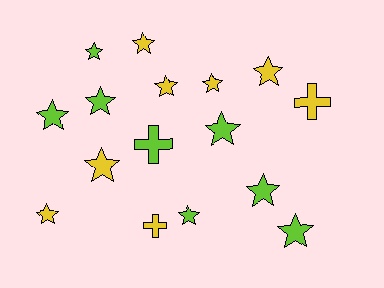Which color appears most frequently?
Lime, with 8 objects.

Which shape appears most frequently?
Star, with 13 objects.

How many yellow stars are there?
There are 6 yellow stars.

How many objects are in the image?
There are 16 objects.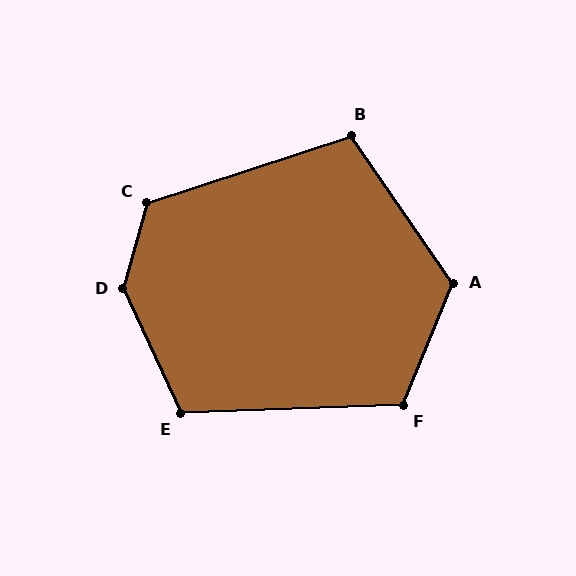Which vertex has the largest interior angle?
D, at approximately 140 degrees.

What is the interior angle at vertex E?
Approximately 113 degrees (obtuse).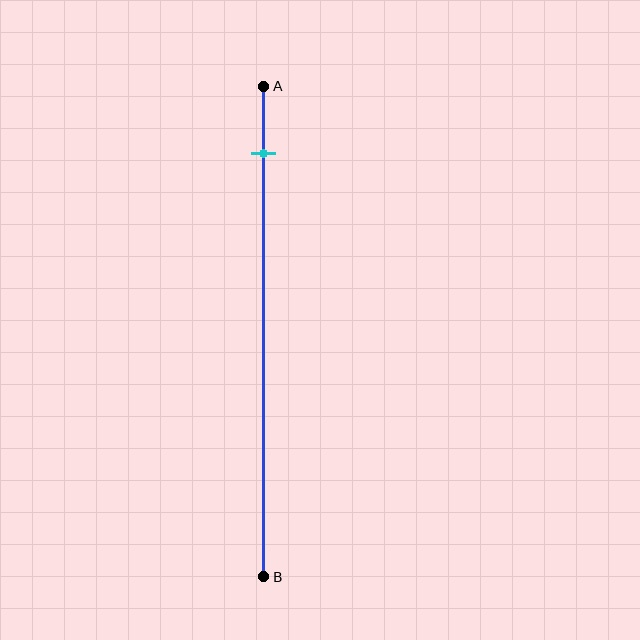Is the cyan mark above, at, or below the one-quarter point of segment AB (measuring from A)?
The cyan mark is above the one-quarter point of segment AB.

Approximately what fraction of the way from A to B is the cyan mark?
The cyan mark is approximately 15% of the way from A to B.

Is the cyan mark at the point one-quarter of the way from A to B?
No, the mark is at about 15% from A, not at the 25% one-quarter point.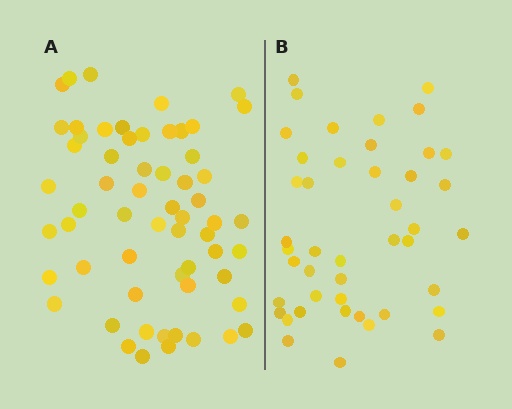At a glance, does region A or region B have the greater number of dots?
Region A (the left region) has more dots.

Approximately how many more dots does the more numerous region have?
Region A has approximately 15 more dots than region B.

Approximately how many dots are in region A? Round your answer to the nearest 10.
About 60 dots.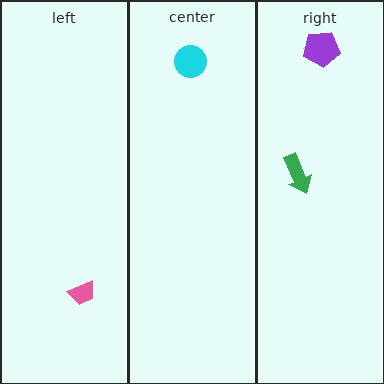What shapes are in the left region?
The pink trapezoid.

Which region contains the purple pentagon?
The right region.